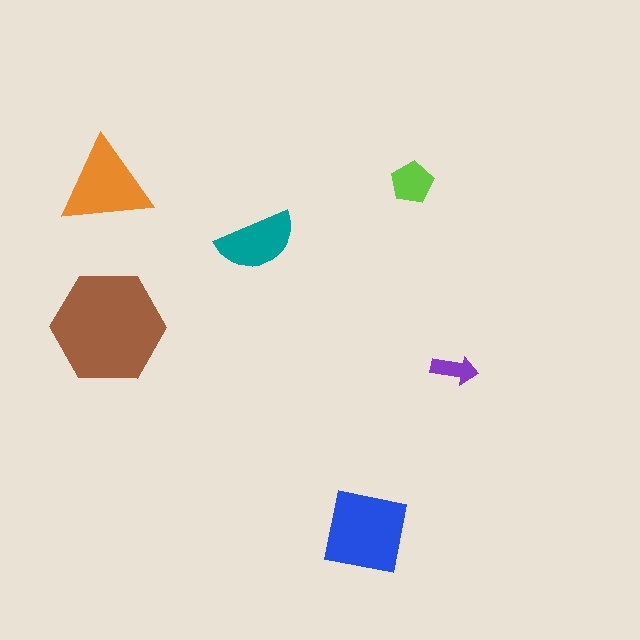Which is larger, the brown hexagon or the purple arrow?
The brown hexagon.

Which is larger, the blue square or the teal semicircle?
The blue square.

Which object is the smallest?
The purple arrow.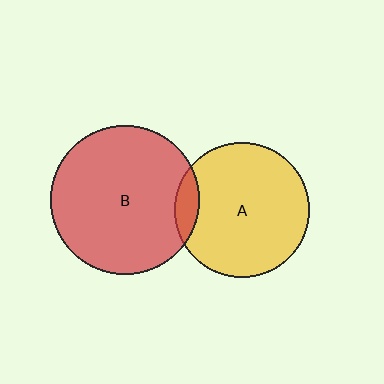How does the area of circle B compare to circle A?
Approximately 1.2 times.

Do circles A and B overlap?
Yes.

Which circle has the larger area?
Circle B (red).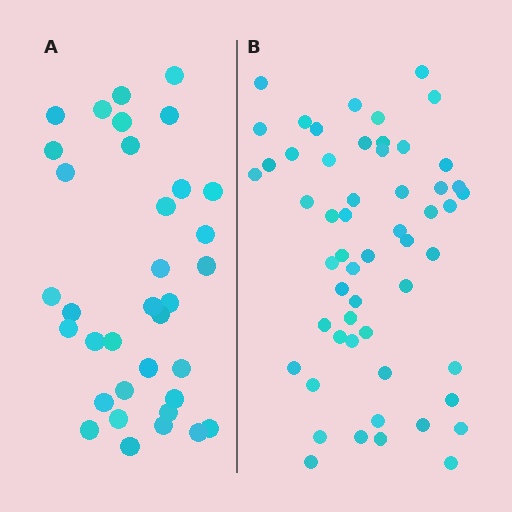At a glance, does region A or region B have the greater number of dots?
Region B (the right region) has more dots.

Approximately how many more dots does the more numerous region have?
Region B has approximately 20 more dots than region A.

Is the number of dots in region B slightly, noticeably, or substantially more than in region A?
Region B has substantially more. The ratio is roughly 1.6 to 1.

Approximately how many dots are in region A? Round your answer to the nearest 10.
About 40 dots. (The exact count is 35, which rounds to 40.)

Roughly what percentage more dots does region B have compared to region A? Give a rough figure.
About 55% more.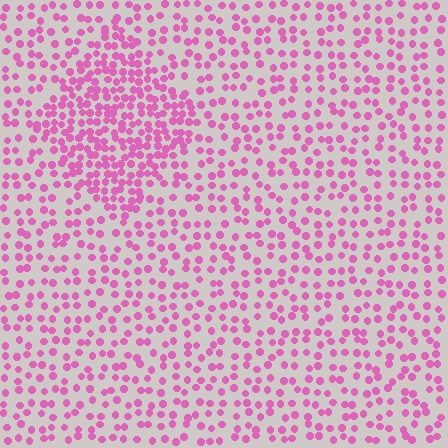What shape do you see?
I see a diamond.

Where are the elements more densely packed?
The elements are more densely packed inside the diamond boundary.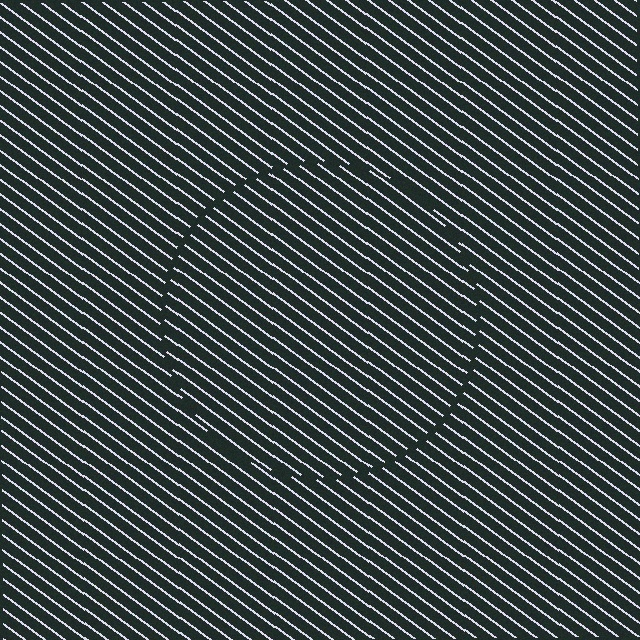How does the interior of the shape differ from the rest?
The interior of the shape contains the same grating, shifted by half a period — the contour is defined by the phase discontinuity where line-ends from the inner and outer gratings abut.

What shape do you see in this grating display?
An illusory circle. The interior of the shape contains the same grating, shifted by half a period — the contour is defined by the phase discontinuity where line-ends from the inner and outer gratings abut.